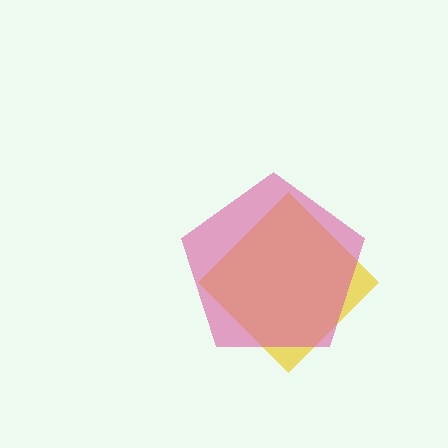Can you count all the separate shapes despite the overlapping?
Yes, there are 2 separate shapes.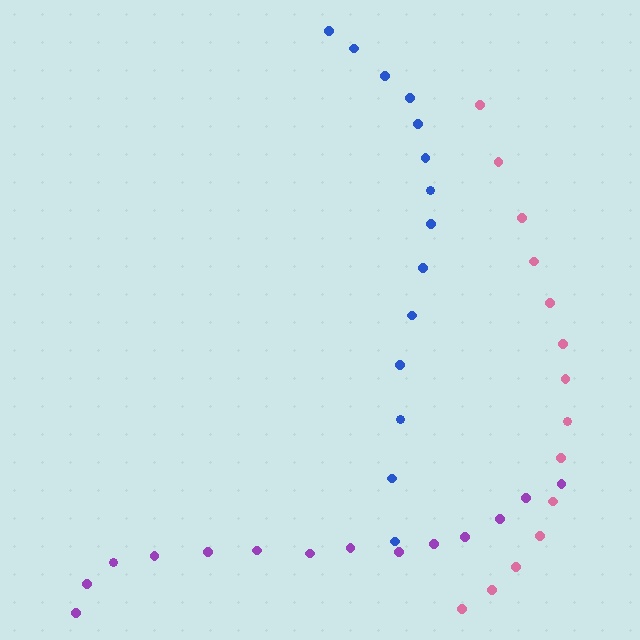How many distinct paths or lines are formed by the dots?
There are 3 distinct paths.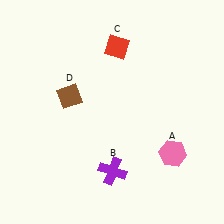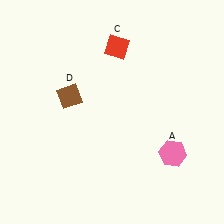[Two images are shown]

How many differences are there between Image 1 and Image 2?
There is 1 difference between the two images.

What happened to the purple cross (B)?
The purple cross (B) was removed in Image 2. It was in the bottom-right area of Image 1.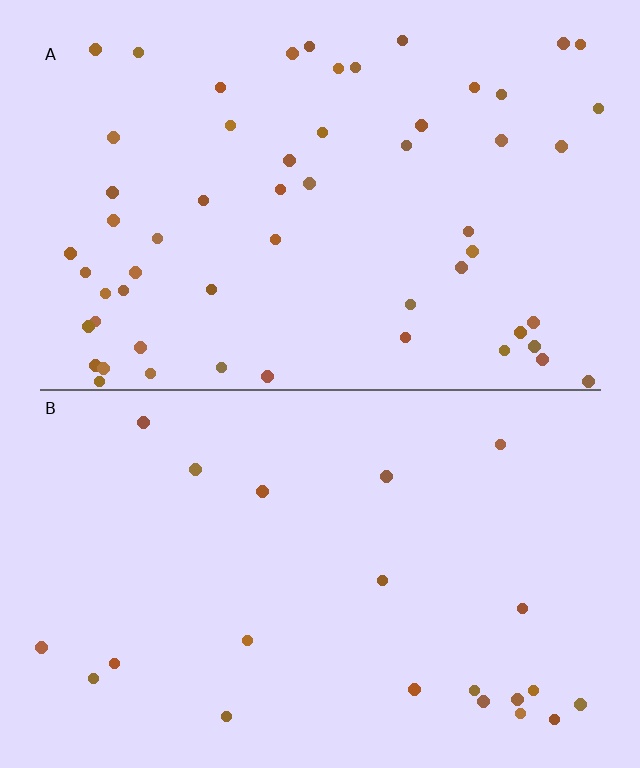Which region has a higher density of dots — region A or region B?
A (the top).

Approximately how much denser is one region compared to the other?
Approximately 2.6× — region A over region B.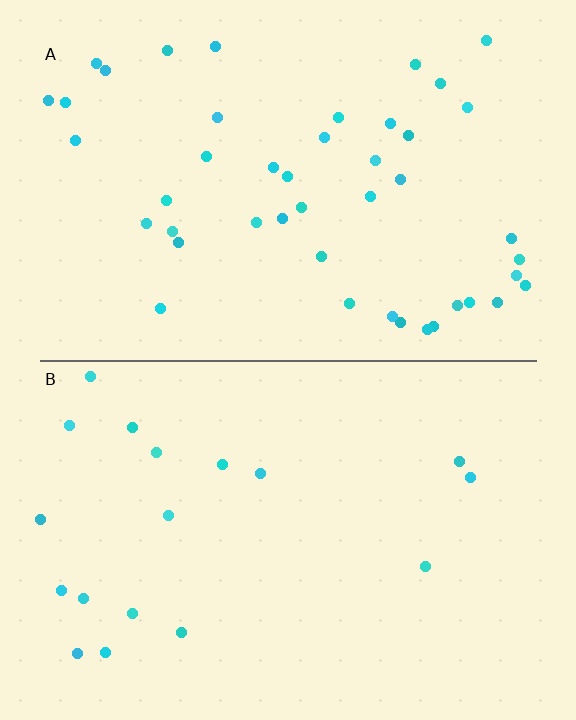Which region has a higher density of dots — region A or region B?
A (the top).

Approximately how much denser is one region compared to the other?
Approximately 2.5× — region A over region B.